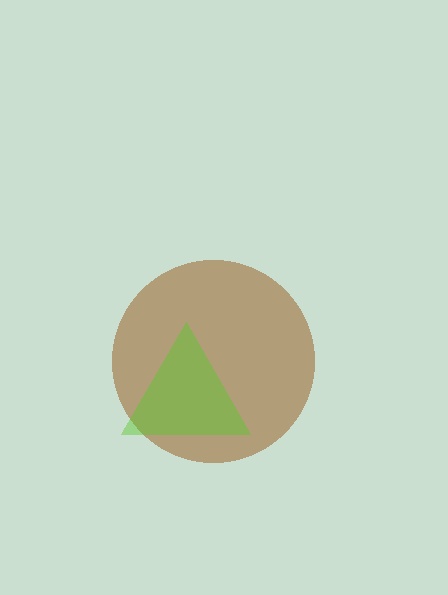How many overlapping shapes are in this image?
There are 2 overlapping shapes in the image.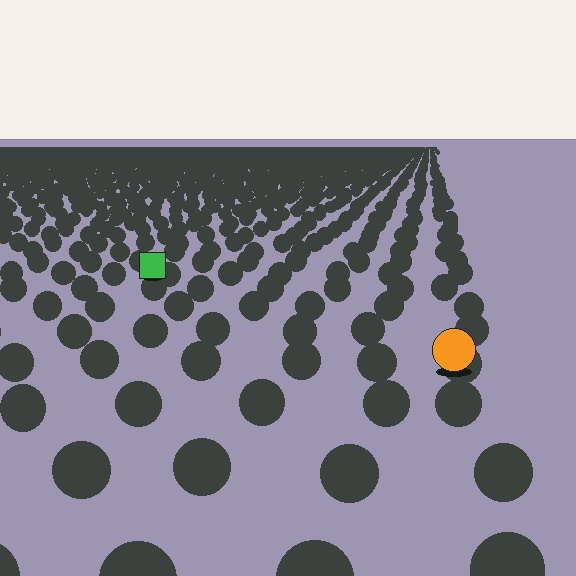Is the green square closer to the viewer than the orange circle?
No. The orange circle is closer — you can tell from the texture gradient: the ground texture is coarser near it.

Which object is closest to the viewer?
The orange circle is closest. The texture marks near it are larger and more spread out.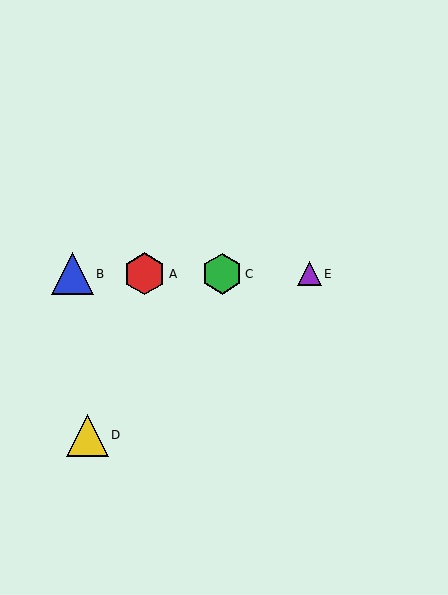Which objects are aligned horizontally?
Objects A, B, C, E are aligned horizontally.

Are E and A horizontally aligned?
Yes, both are at y≈274.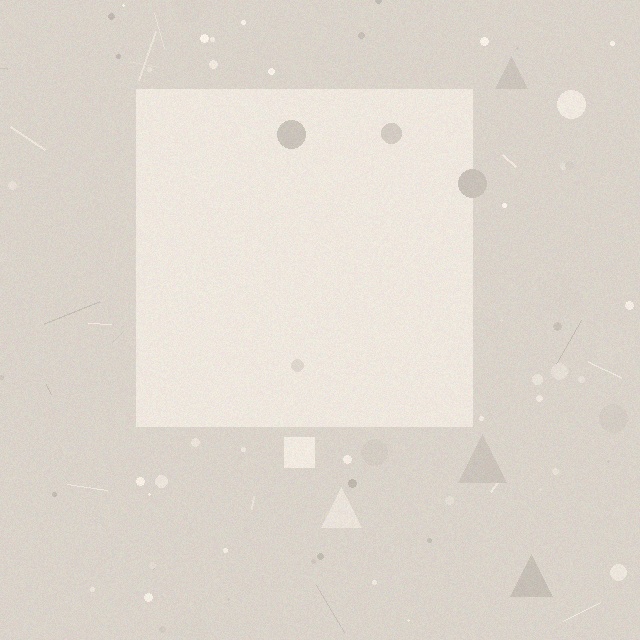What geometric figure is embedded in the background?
A square is embedded in the background.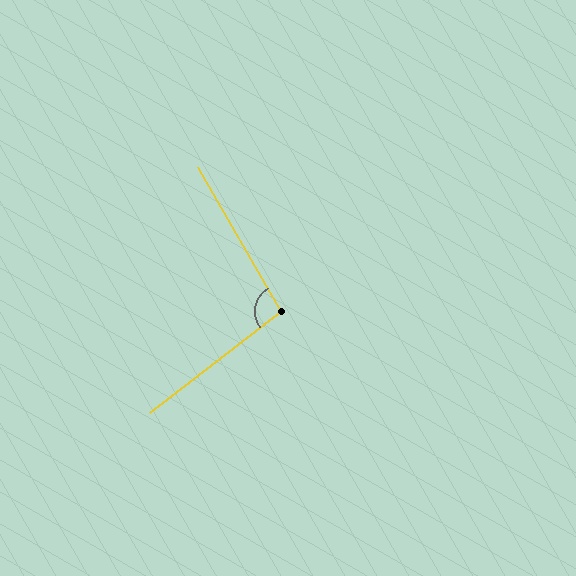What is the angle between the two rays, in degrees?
Approximately 98 degrees.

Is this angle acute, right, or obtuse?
It is obtuse.